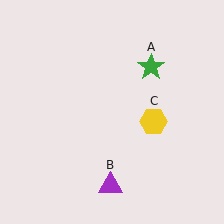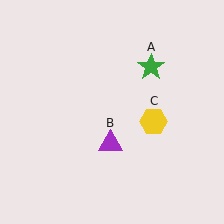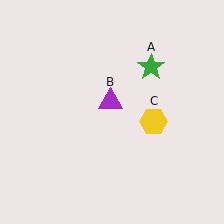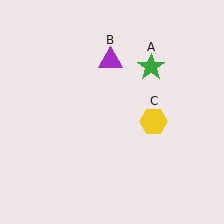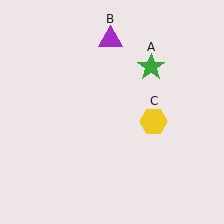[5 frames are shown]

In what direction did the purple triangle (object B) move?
The purple triangle (object B) moved up.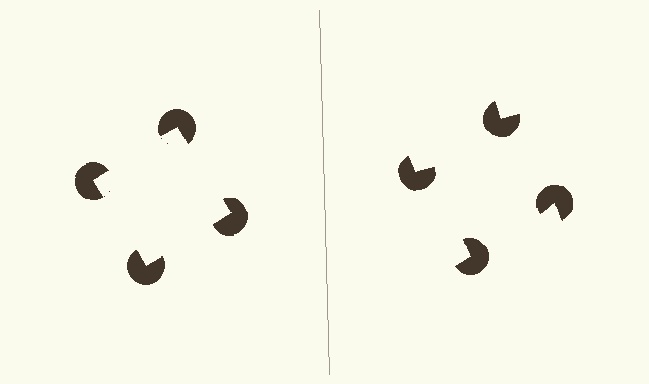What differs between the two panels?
The pac-man discs are positioned identically on both sides; only the wedge orientations differ. On the left they align to a square; on the right they are misaligned.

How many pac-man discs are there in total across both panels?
8 — 4 on each side.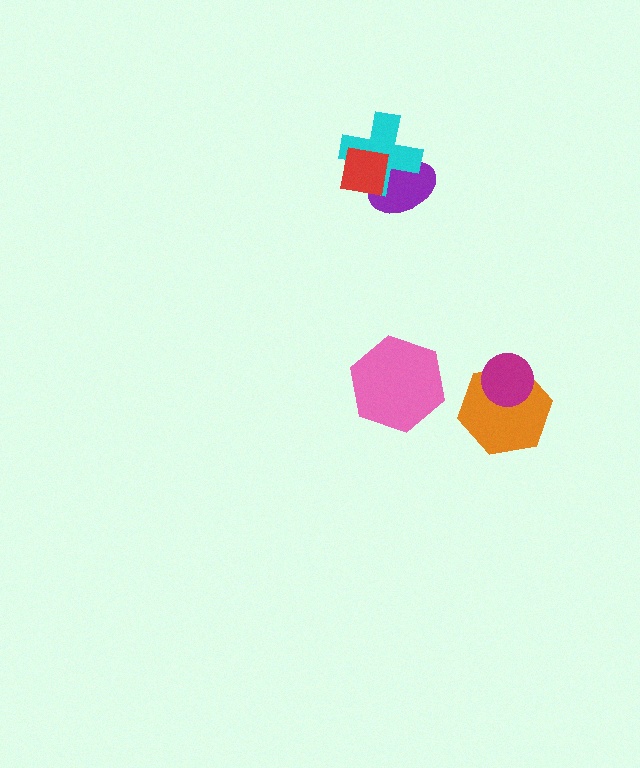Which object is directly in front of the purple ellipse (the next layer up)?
The cyan cross is directly in front of the purple ellipse.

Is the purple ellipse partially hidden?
Yes, it is partially covered by another shape.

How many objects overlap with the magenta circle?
1 object overlaps with the magenta circle.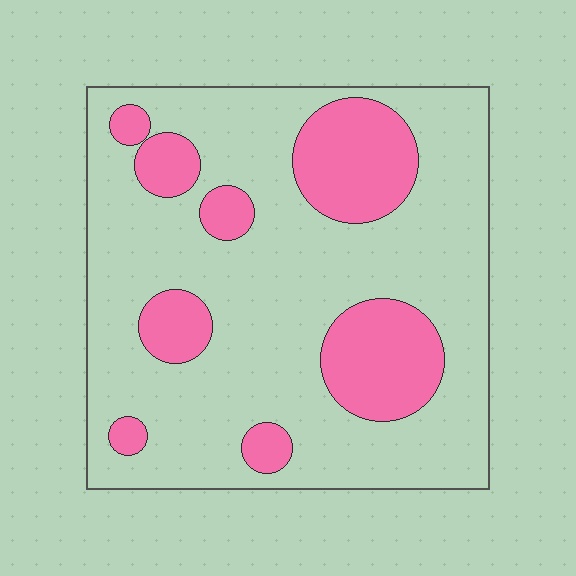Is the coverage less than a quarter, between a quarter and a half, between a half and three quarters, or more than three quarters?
Less than a quarter.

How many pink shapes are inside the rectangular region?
8.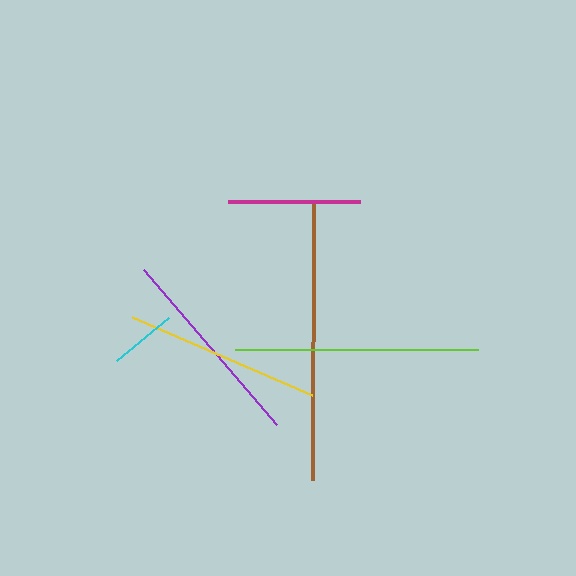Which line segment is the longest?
The brown line is the longest at approximately 276 pixels.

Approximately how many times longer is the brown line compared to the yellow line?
The brown line is approximately 1.4 times the length of the yellow line.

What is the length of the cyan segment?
The cyan segment is approximately 67 pixels long.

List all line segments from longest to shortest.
From longest to shortest: brown, lime, purple, yellow, magenta, cyan.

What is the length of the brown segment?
The brown segment is approximately 276 pixels long.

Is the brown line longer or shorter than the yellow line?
The brown line is longer than the yellow line.